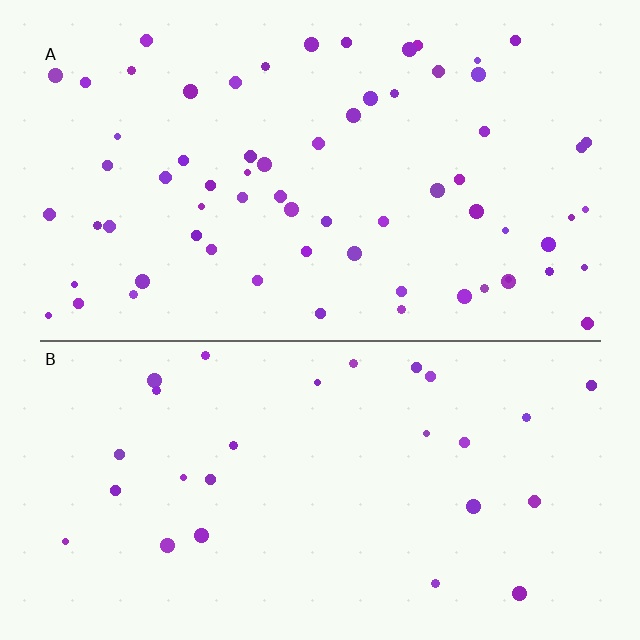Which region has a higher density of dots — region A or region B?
A (the top).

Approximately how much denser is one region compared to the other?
Approximately 2.5× — region A over region B.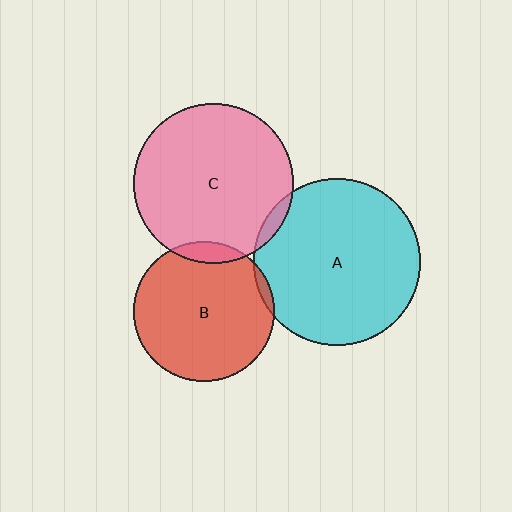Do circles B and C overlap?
Yes.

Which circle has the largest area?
Circle A (cyan).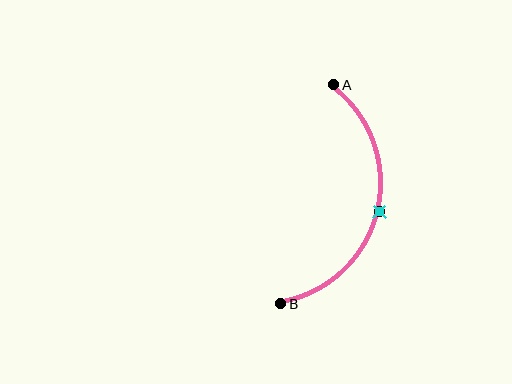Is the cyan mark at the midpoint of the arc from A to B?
Yes. The cyan mark lies on the arc at equal arc-length from both A and B — it is the arc midpoint.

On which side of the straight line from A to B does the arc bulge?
The arc bulges to the right of the straight line connecting A and B.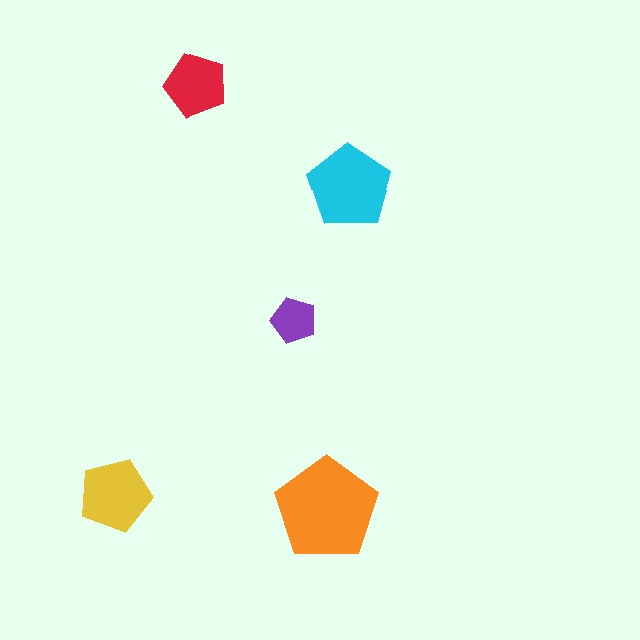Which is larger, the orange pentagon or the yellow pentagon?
The orange one.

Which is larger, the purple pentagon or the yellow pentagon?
The yellow one.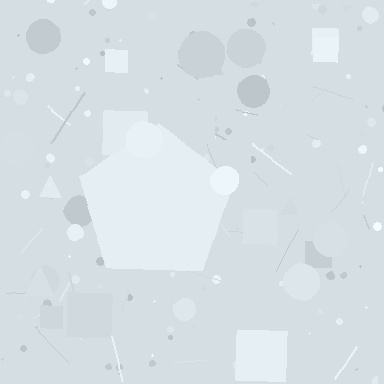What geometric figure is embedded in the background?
A pentagon is embedded in the background.